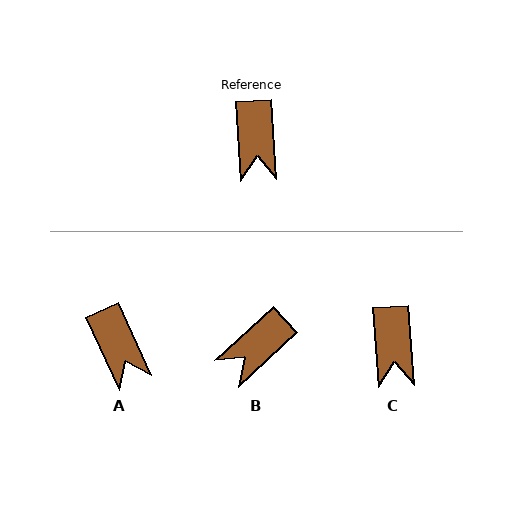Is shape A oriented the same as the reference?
No, it is off by about 21 degrees.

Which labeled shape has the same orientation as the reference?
C.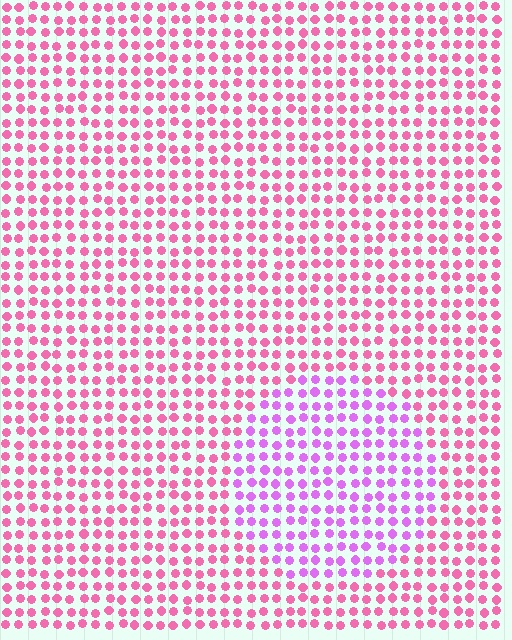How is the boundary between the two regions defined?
The boundary is defined purely by a slight shift in hue (about 38 degrees). Spacing, size, and orientation are identical on both sides.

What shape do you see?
I see a circle.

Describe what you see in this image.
The image is filled with small pink elements in a uniform arrangement. A circle-shaped region is visible where the elements are tinted to a slightly different hue, forming a subtle color boundary.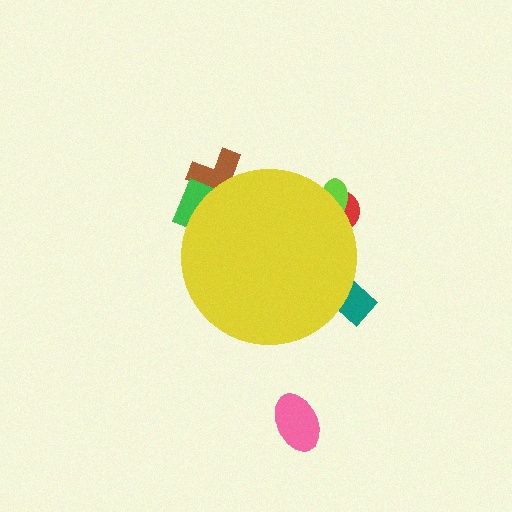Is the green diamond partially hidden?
Yes, the green diamond is partially hidden behind the yellow circle.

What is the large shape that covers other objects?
A yellow circle.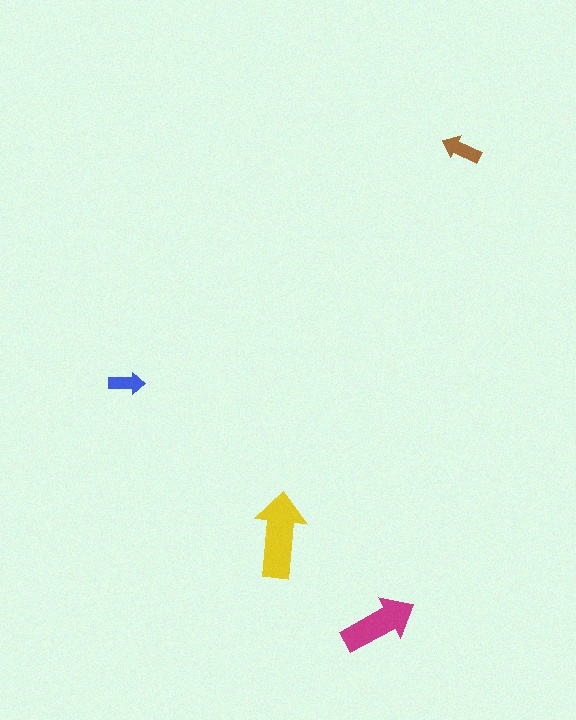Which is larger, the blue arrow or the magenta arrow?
The magenta one.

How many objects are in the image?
There are 4 objects in the image.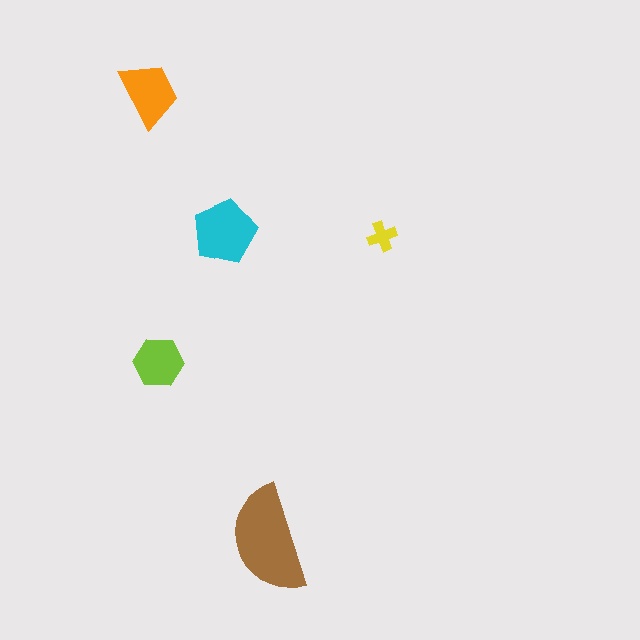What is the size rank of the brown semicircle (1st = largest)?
1st.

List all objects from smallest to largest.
The yellow cross, the lime hexagon, the orange trapezoid, the cyan pentagon, the brown semicircle.